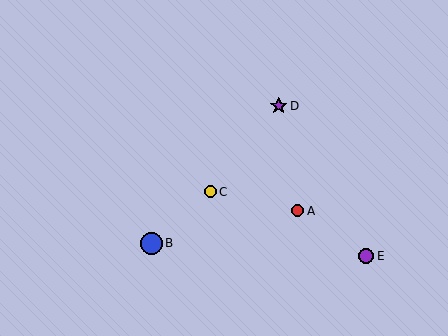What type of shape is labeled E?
Shape E is a purple circle.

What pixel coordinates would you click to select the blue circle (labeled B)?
Click at (151, 243) to select the blue circle B.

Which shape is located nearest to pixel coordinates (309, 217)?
The red circle (labeled A) at (298, 211) is nearest to that location.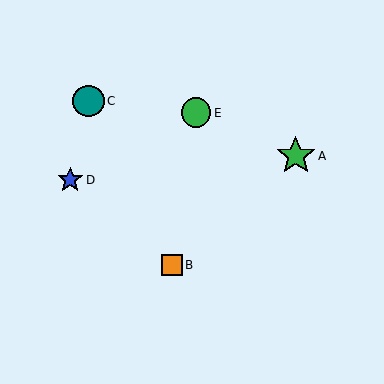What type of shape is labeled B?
Shape B is an orange square.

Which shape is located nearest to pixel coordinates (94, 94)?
The teal circle (labeled C) at (89, 101) is nearest to that location.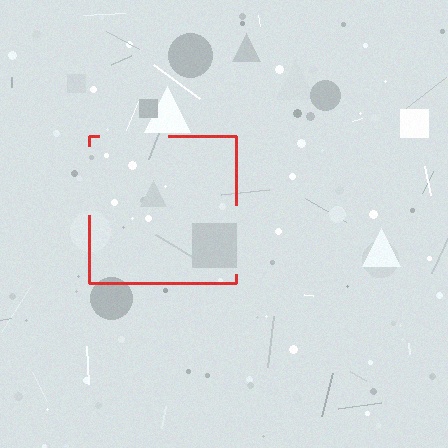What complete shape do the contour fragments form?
The contour fragments form a square.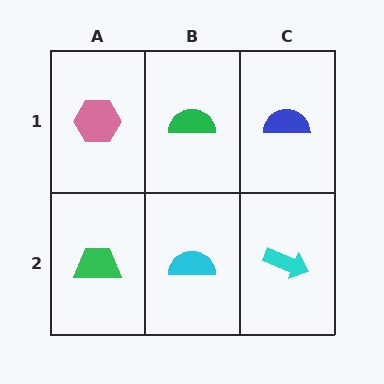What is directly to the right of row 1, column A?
A green semicircle.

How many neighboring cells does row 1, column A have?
2.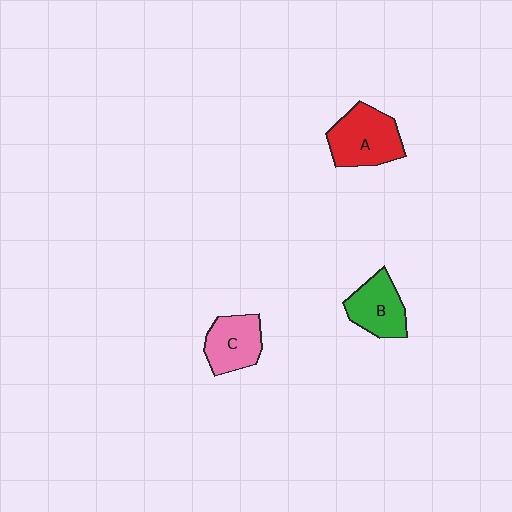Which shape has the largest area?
Shape A (red).